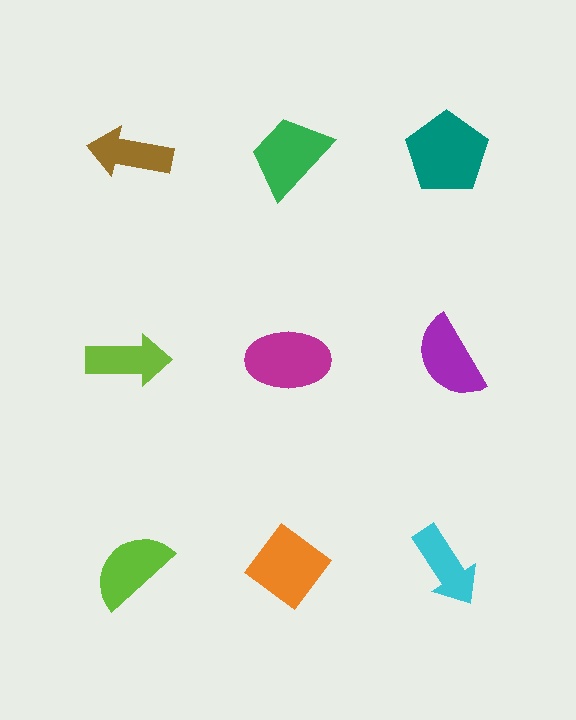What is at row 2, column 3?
A purple semicircle.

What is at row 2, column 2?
A magenta ellipse.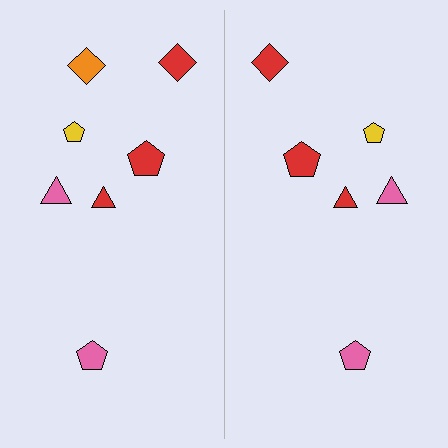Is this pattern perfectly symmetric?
No, the pattern is not perfectly symmetric. A orange diamond is missing from the right side.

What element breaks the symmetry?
A orange diamond is missing from the right side.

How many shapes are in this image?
There are 13 shapes in this image.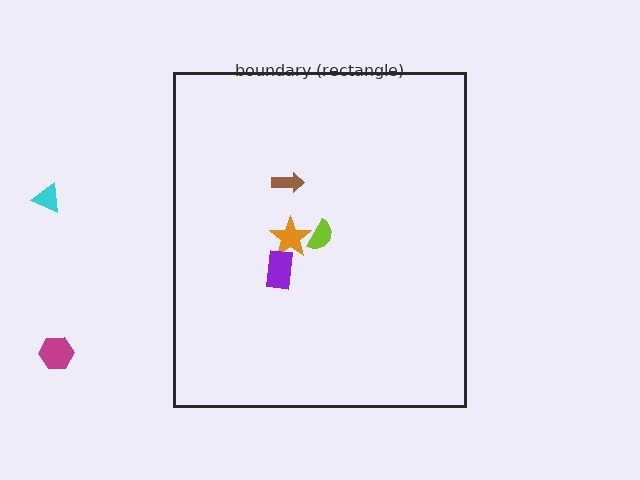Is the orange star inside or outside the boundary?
Inside.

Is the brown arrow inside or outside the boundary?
Inside.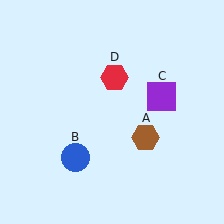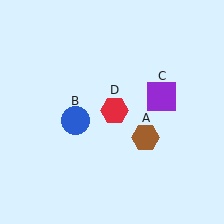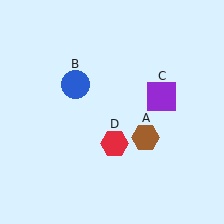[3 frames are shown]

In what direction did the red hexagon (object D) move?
The red hexagon (object D) moved down.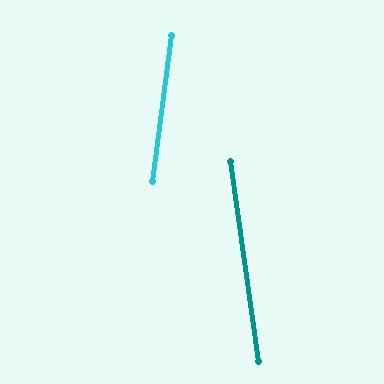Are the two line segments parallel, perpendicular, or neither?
Neither parallel nor perpendicular — they differ by about 15°.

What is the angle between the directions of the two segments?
Approximately 15 degrees.